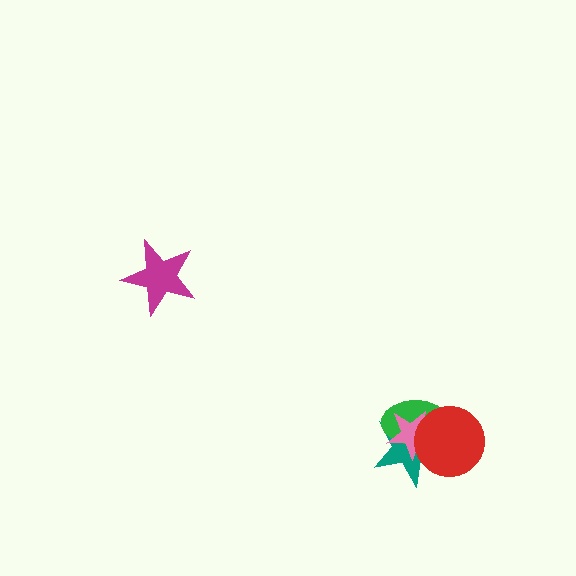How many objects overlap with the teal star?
3 objects overlap with the teal star.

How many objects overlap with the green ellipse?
3 objects overlap with the green ellipse.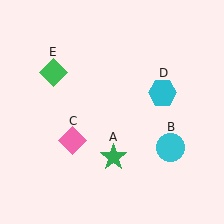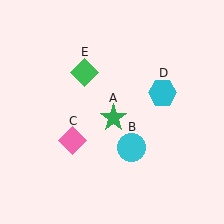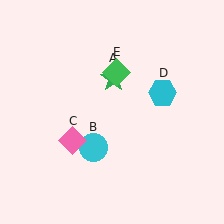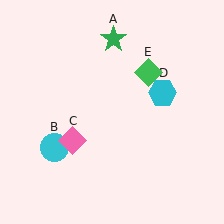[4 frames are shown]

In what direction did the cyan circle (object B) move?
The cyan circle (object B) moved left.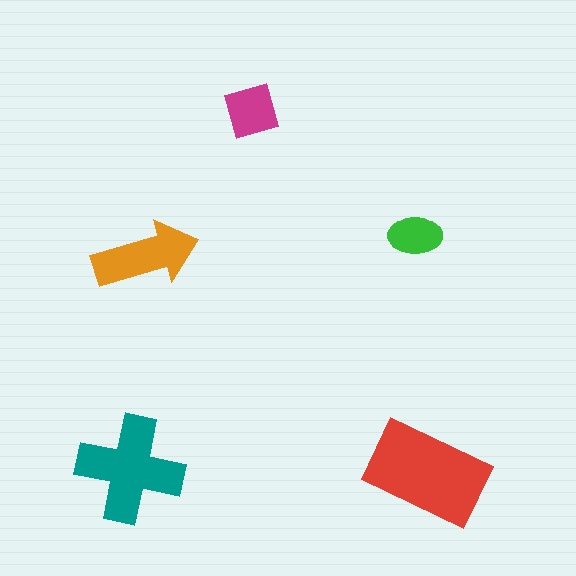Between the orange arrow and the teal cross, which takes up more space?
The teal cross.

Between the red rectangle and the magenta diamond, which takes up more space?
The red rectangle.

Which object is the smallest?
The green ellipse.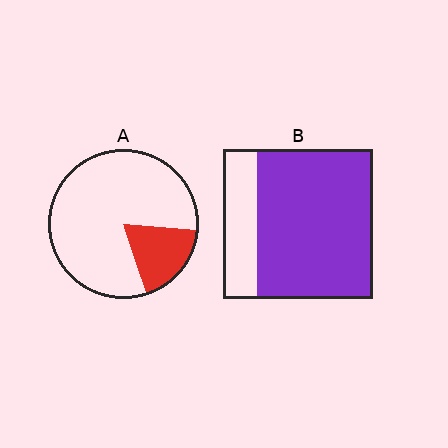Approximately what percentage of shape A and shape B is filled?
A is approximately 20% and B is approximately 75%.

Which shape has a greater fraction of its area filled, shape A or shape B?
Shape B.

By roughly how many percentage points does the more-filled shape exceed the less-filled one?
By roughly 60 percentage points (B over A).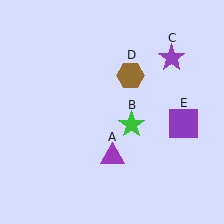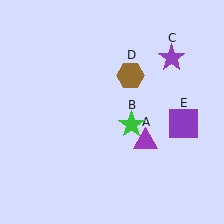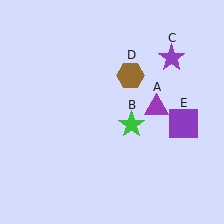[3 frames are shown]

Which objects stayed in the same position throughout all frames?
Green star (object B) and purple star (object C) and brown hexagon (object D) and purple square (object E) remained stationary.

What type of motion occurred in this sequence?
The purple triangle (object A) rotated counterclockwise around the center of the scene.